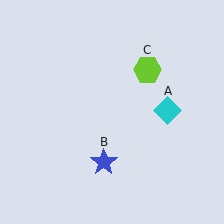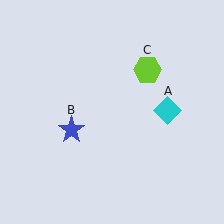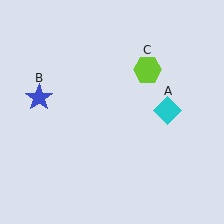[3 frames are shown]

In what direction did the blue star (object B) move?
The blue star (object B) moved up and to the left.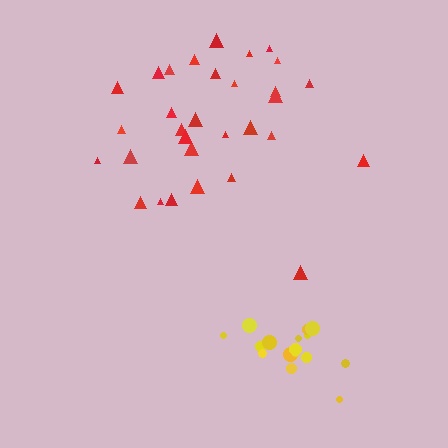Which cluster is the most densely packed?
Yellow.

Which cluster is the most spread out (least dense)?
Red.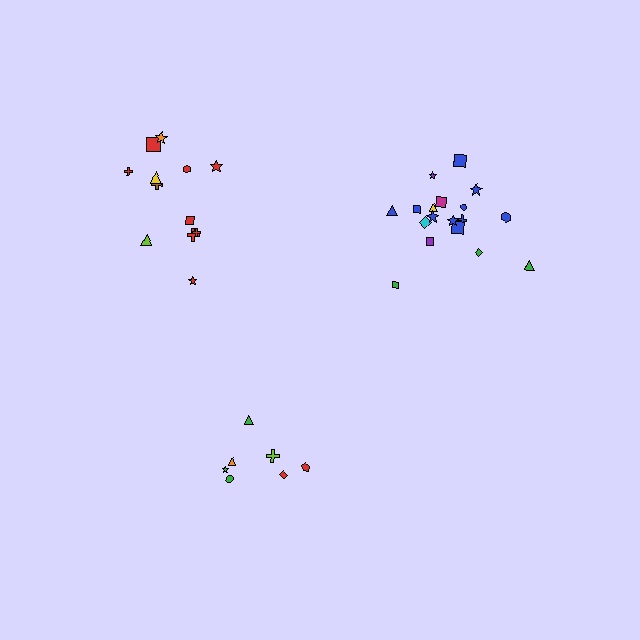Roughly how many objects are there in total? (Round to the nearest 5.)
Roughly 35 objects in total.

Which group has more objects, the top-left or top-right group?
The top-right group.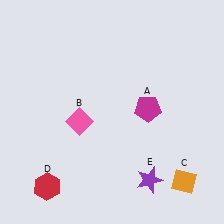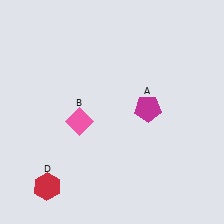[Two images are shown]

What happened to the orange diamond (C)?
The orange diamond (C) was removed in Image 2. It was in the bottom-right area of Image 1.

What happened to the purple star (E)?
The purple star (E) was removed in Image 2. It was in the bottom-right area of Image 1.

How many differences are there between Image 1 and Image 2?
There are 2 differences between the two images.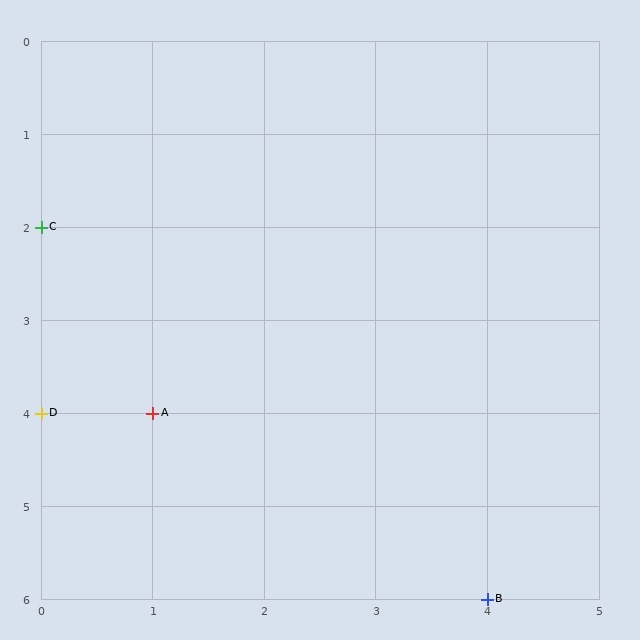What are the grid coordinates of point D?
Point D is at grid coordinates (0, 4).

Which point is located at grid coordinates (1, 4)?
Point A is at (1, 4).